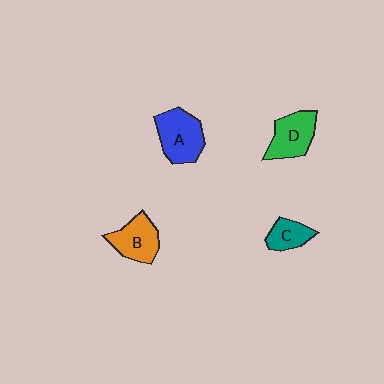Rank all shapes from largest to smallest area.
From largest to smallest: A (blue), D (green), B (orange), C (teal).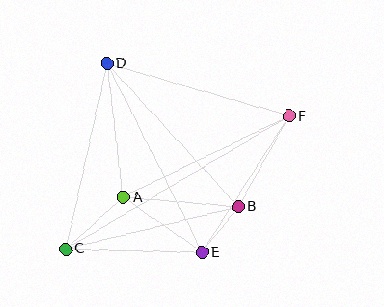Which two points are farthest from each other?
Points C and F are farthest from each other.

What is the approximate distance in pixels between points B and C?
The distance between B and C is approximately 177 pixels.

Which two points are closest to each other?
Points B and E are closest to each other.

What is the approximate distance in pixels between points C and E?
The distance between C and E is approximately 136 pixels.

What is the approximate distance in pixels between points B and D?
The distance between B and D is approximately 195 pixels.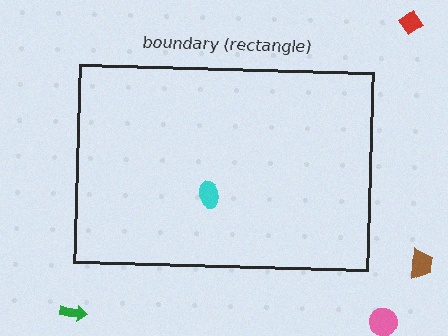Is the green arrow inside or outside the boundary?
Outside.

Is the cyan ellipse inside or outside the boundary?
Inside.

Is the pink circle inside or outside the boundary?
Outside.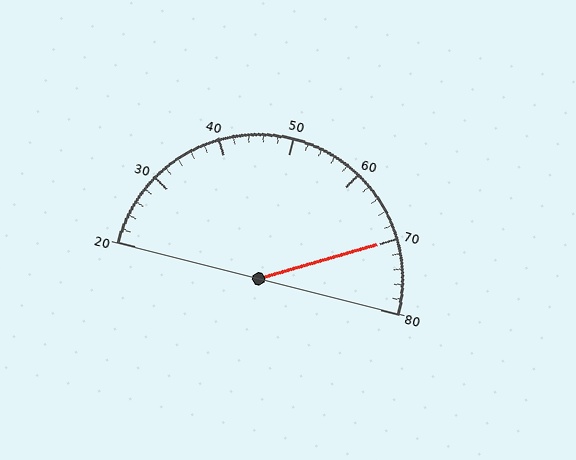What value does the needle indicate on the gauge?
The needle indicates approximately 70.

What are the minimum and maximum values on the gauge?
The gauge ranges from 20 to 80.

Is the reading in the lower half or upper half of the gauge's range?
The reading is in the upper half of the range (20 to 80).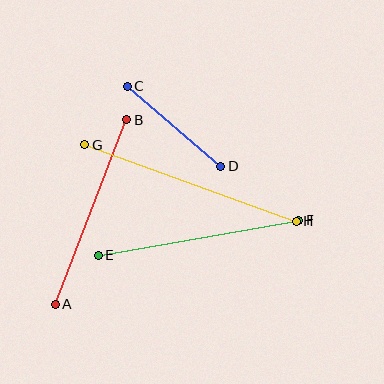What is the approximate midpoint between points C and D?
The midpoint is at approximately (174, 126) pixels.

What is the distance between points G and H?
The distance is approximately 225 pixels.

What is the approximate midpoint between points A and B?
The midpoint is at approximately (91, 212) pixels.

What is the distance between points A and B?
The distance is approximately 198 pixels.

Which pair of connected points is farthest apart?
Points G and H are farthest apart.